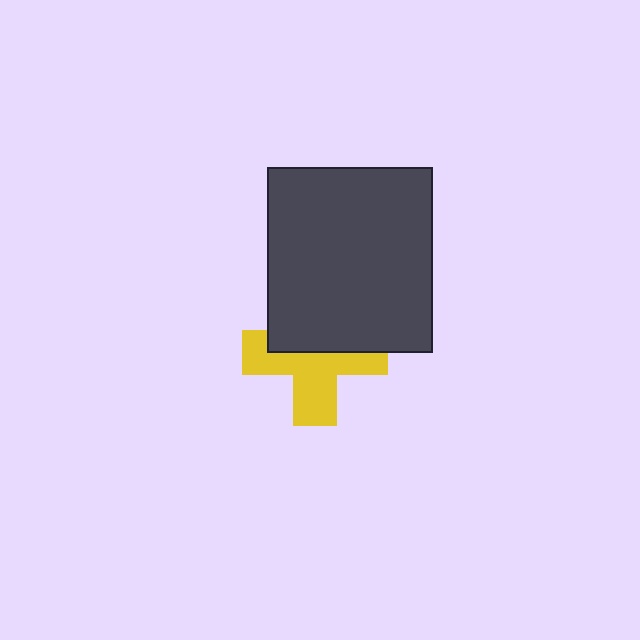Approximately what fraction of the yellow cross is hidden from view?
Roughly 46% of the yellow cross is hidden behind the dark gray rectangle.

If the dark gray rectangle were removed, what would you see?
You would see the complete yellow cross.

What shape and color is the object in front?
The object in front is a dark gray rectangle.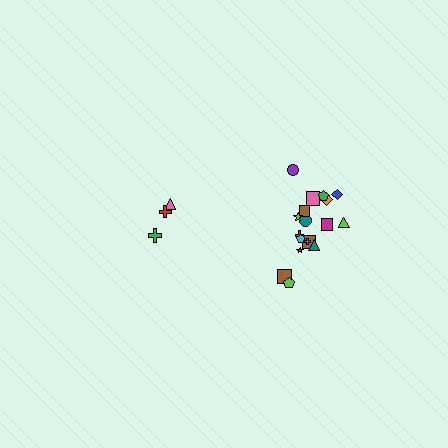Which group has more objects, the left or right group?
The right group.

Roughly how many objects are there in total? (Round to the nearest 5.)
Roughly 20 objects in total.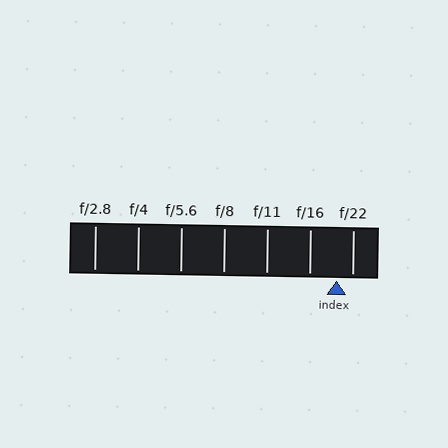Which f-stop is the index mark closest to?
The index mark is closest to f/22.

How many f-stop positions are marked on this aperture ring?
There are 7 f-stop positions marked.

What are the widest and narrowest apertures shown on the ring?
The widest aperture shown is f/2.8 and the narrowest is f/22.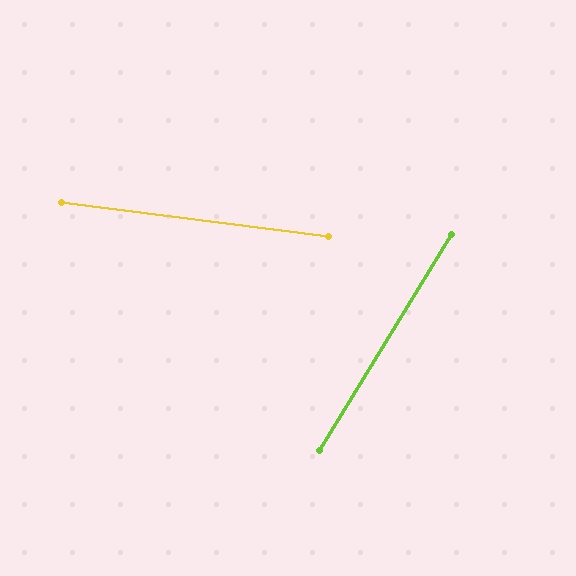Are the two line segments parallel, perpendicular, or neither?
Neither parallel nor perpendicular — they differ by about 66°.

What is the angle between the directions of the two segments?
Approximately 66 degrees.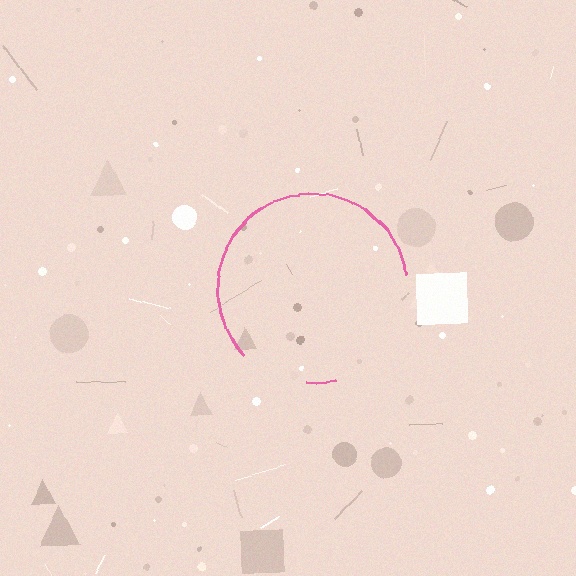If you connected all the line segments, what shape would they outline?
They would outline a circle.